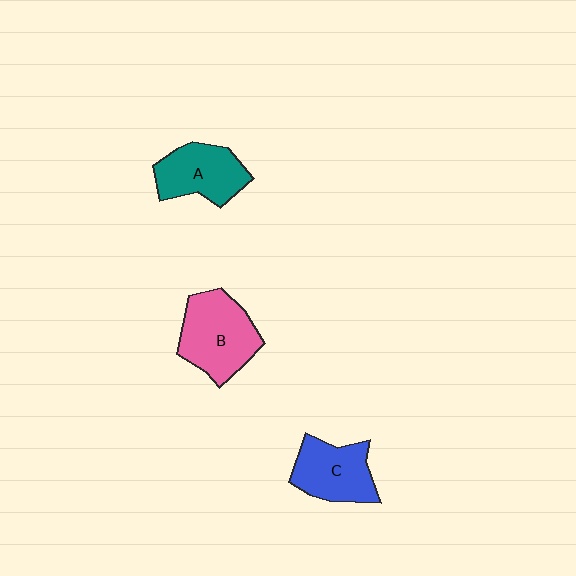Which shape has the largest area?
Shape B (pink).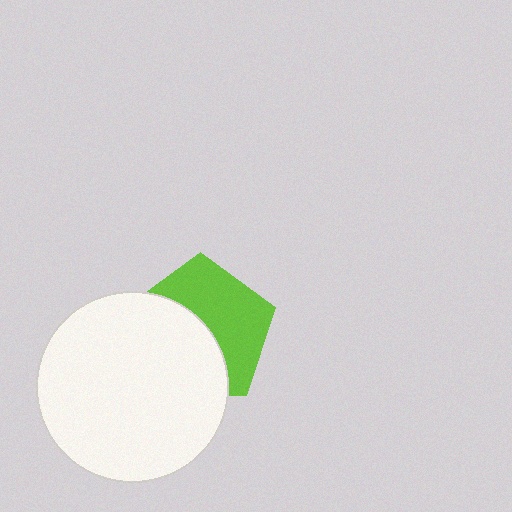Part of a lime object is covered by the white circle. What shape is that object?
It is a pentagon.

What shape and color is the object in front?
The object in front is a white circle.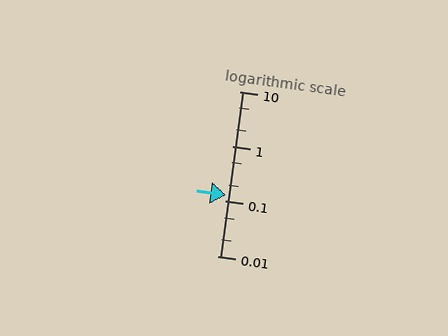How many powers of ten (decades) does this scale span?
The scale spans 3 decades, from 0.01 to 10.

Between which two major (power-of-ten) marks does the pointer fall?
The pointer is between 0.1 and 1.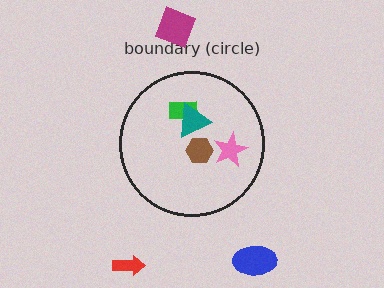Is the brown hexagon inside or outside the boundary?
Inside.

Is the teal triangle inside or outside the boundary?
Inside.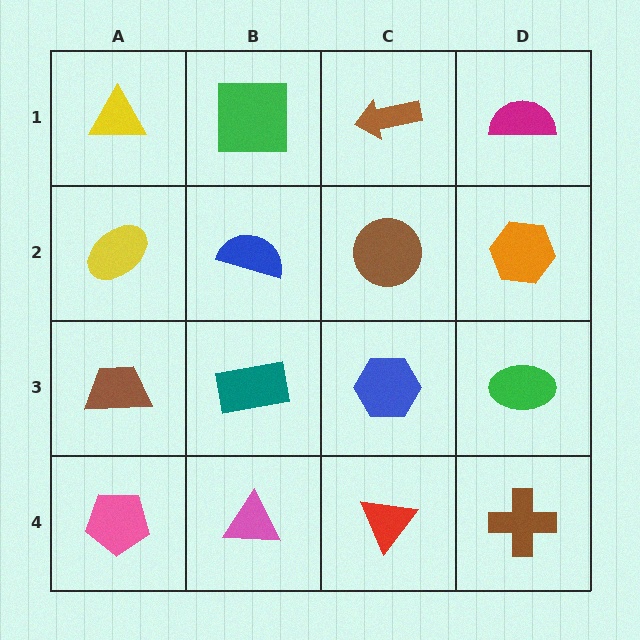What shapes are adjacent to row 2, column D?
A magenta semicircle (row 1, column D), a green ellipse (row 3, column D), a brown circle (row 2, column C).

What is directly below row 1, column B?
A blue semicircle.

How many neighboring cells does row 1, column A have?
2.